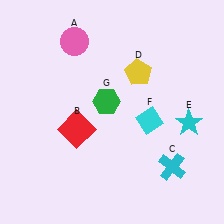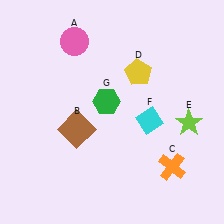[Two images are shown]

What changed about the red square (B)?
In Image 1, B is red. In Image 2, it changed to brown.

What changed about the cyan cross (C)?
In Image 1, C is cyan. In Image 2, it changed to orange.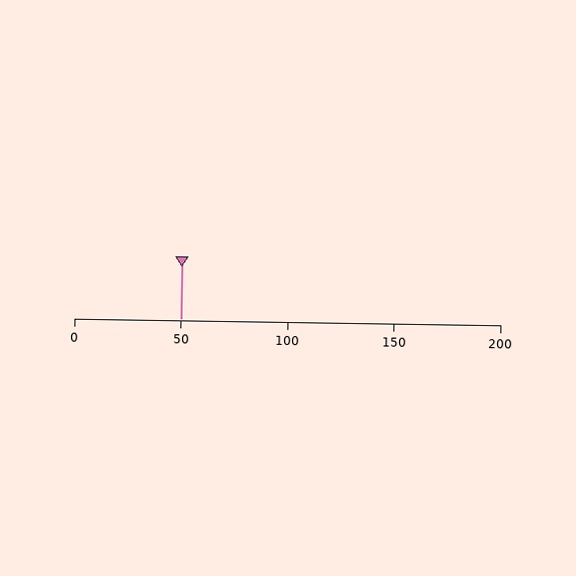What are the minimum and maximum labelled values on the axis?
The axis runs from 0 to 200.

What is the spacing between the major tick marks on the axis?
The major ticks are spaced 50 apart.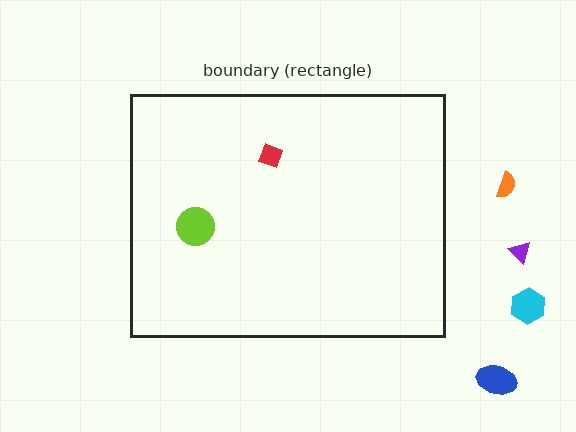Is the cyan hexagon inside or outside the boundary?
Outside.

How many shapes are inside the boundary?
2 inside, 4 outside.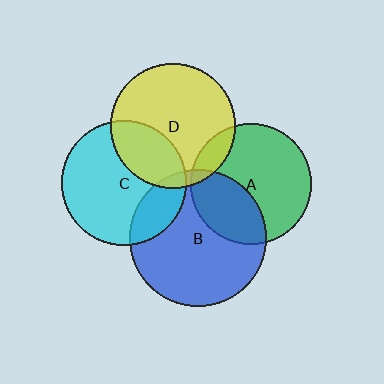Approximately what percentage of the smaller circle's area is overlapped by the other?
Approximately 10%.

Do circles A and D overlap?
Yes.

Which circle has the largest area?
Circle B (blue).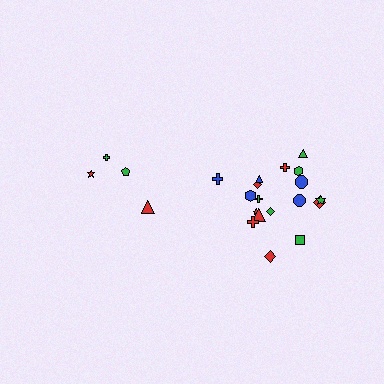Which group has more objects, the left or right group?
The right group.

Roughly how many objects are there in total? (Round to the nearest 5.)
Roughly 20 objects in total.